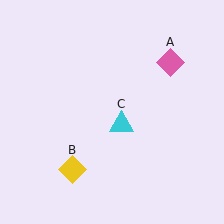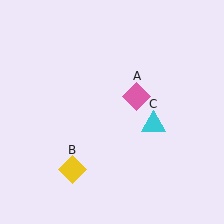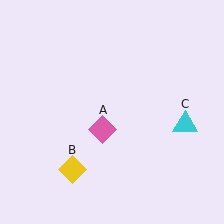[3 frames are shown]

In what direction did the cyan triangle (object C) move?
The cyan triangle (object C) moved right.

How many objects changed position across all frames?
2 objects changed position: pink diamond (object A), cyan triangle (object C).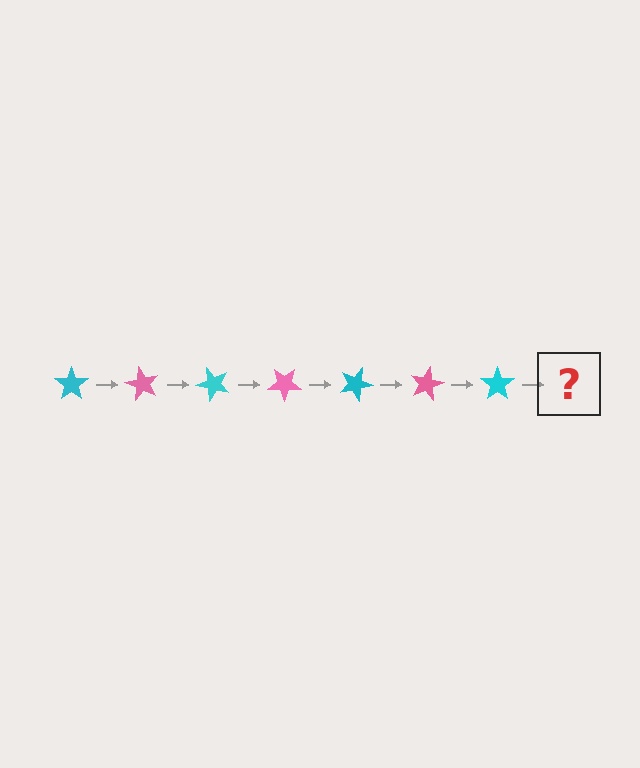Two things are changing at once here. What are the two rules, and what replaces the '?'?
The two rules are that it rotates 60 degrees each step and the color cycles through cyan and pink. The '?' should be a pink star, rotated 420 degrees from the start.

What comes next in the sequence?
The next element should be a pink star, rotated 420 degrees from the start.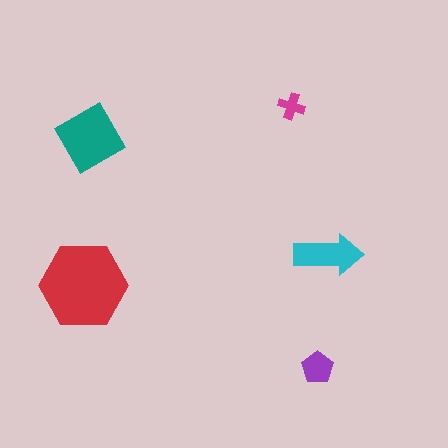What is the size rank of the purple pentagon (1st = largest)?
4th.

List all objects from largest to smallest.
The red hexagon, the teal diamond, the cyan arrow, the purple pentagon, the magenta cross.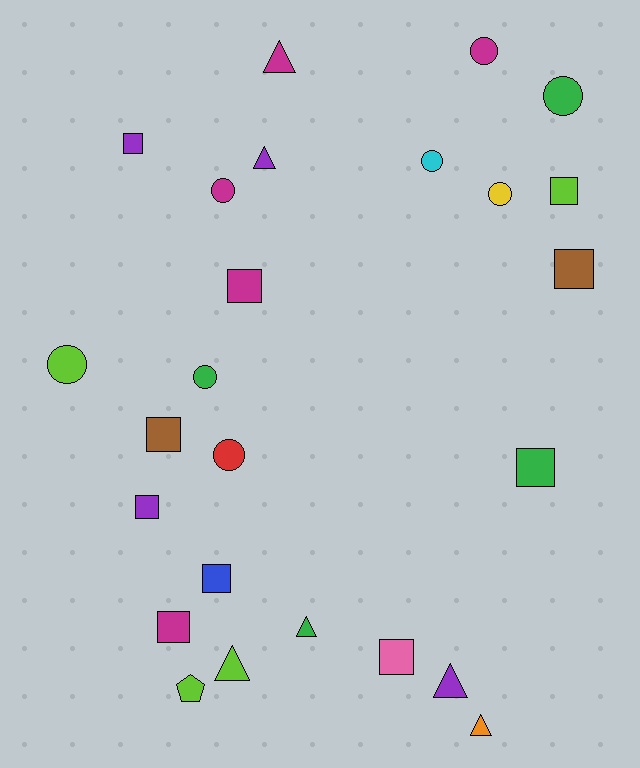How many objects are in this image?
There are 25 objects.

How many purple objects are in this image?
There are 4 purple objects.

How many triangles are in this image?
There are 6 triangles.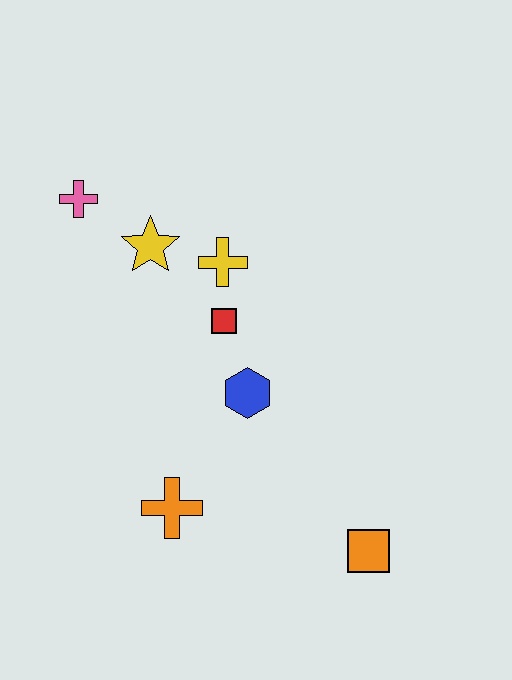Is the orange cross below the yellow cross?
Yes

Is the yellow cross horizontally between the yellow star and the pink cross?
No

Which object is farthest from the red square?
The orange square is farthest from the red square.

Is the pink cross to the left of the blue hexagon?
Yes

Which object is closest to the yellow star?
The yellow cross is closest to the yellow star.